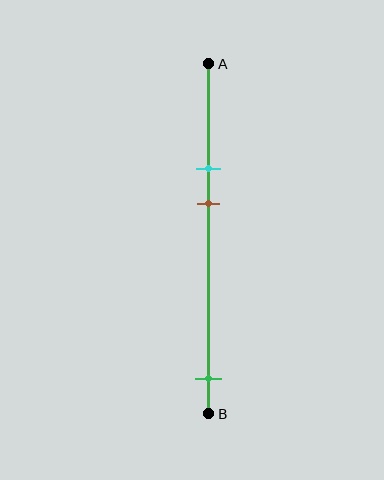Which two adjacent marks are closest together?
The cyan and brown marks are the closest adjacent pair.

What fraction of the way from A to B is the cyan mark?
The cyan mark is approximately 30% (0.3) of the way from A to B.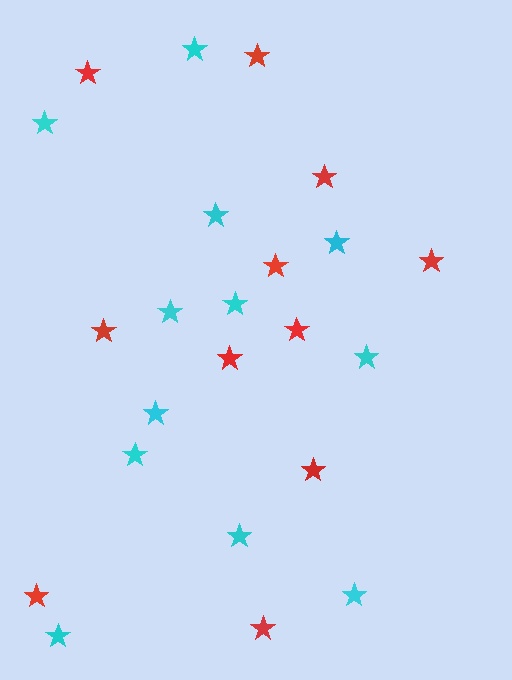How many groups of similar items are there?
There are 2 groups: one group of cyan stars (12) and one group of red stars (11).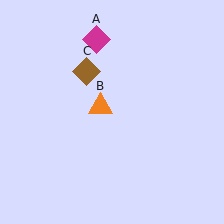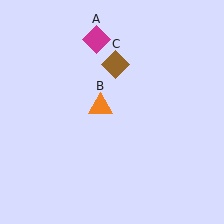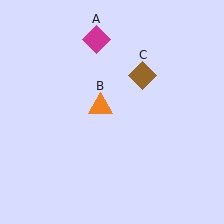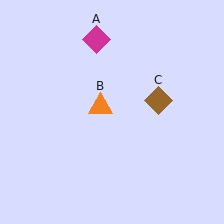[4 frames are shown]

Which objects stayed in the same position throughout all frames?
Magenta diamond (object A) and orange triangle (object B) remained stationary.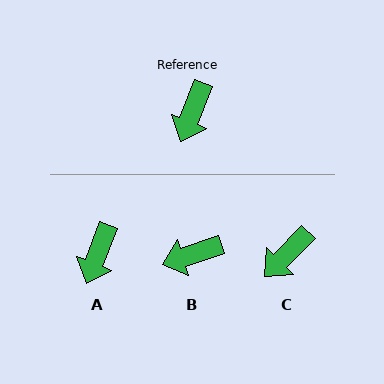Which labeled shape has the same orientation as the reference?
A.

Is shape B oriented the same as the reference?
No, it is off by about 51 degrees.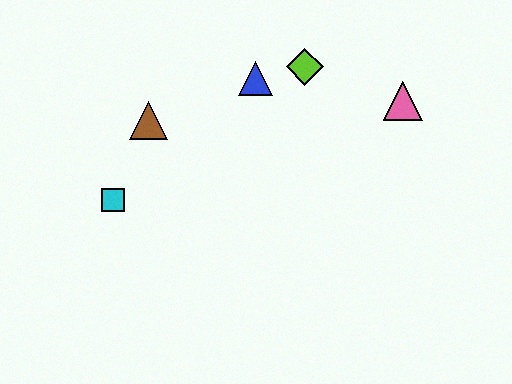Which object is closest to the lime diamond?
The blue triangle is closest to the lime diamond.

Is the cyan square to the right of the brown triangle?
No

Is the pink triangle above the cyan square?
Yes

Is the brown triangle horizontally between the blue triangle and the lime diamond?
No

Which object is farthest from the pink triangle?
The cyan square is farthest from the pink triangle.